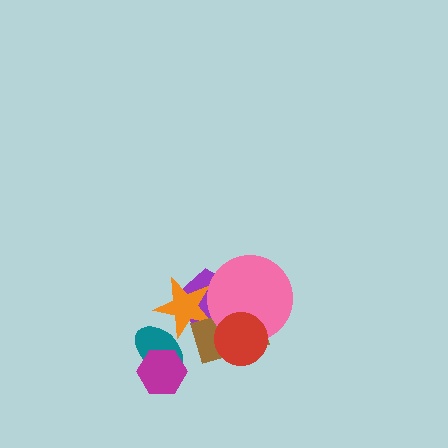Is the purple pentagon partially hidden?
Yes, it is partially covered by another shape.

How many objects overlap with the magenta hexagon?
1 object overlaps with the magenta hexagon.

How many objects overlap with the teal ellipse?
2 objects overlap with the teal ellipse.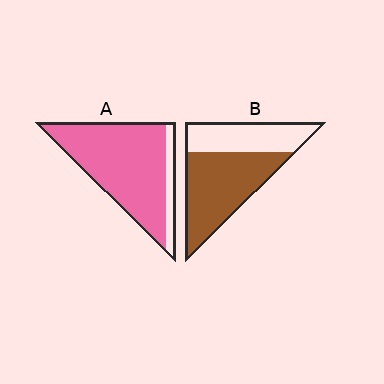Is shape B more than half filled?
Yes.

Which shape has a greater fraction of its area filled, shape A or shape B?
Shape A.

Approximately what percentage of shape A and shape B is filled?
A is approximately 85% and B is approximately 60%.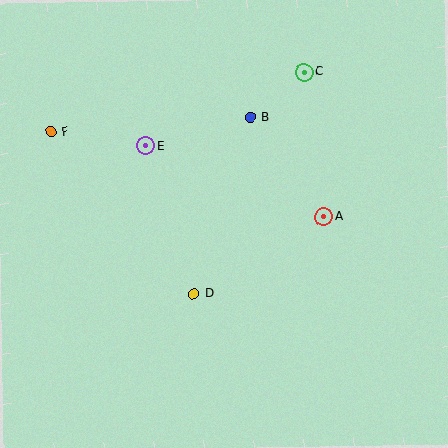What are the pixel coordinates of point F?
Point F is at (51, 132).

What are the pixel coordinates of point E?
Point E is at (146, 146).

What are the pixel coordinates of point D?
Point D is at (194, 294).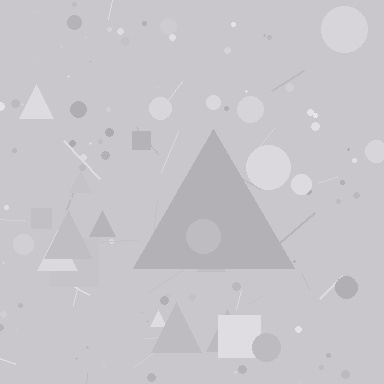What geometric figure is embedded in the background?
A triangle is embedded in the background.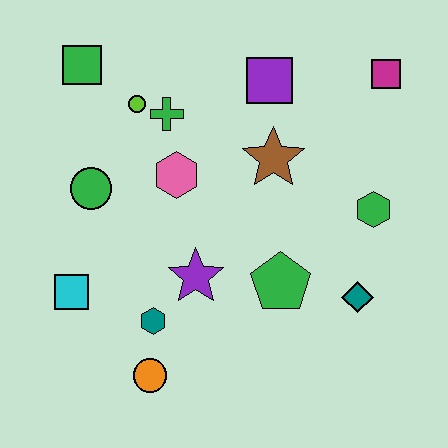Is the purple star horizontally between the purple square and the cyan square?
Yes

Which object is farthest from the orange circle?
The magenta square is farthest from the orange circle.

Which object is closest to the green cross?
The lime circle is closest to the green cross.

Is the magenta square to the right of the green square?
Yes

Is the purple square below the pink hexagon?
No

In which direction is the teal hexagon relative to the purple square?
The teal hexagon is below the purple square.